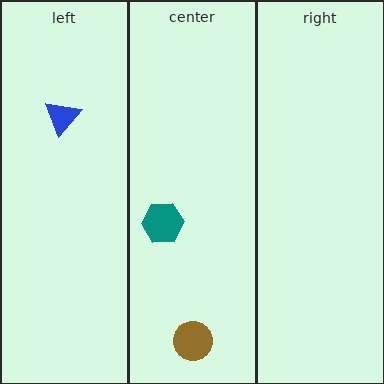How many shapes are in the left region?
1.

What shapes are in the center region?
The teal hexagon, the orange semicircle, the brown circle.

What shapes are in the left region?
The blue triangle.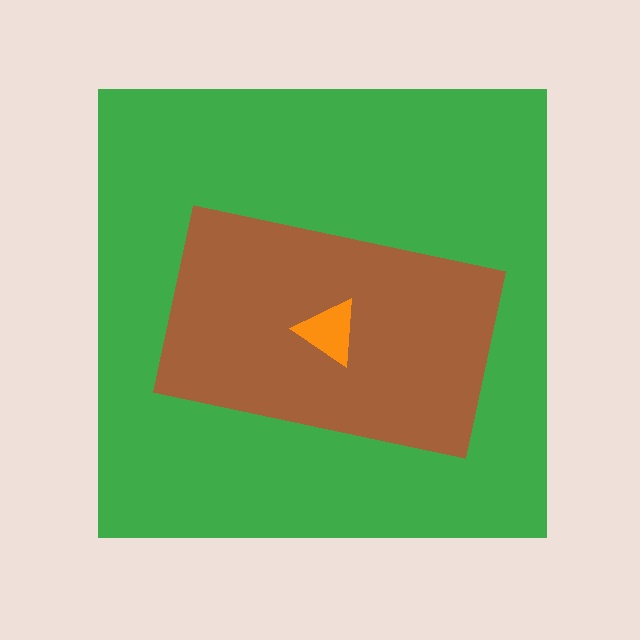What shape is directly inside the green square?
The brown rectangle.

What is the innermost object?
The orange triangle.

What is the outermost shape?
The green square.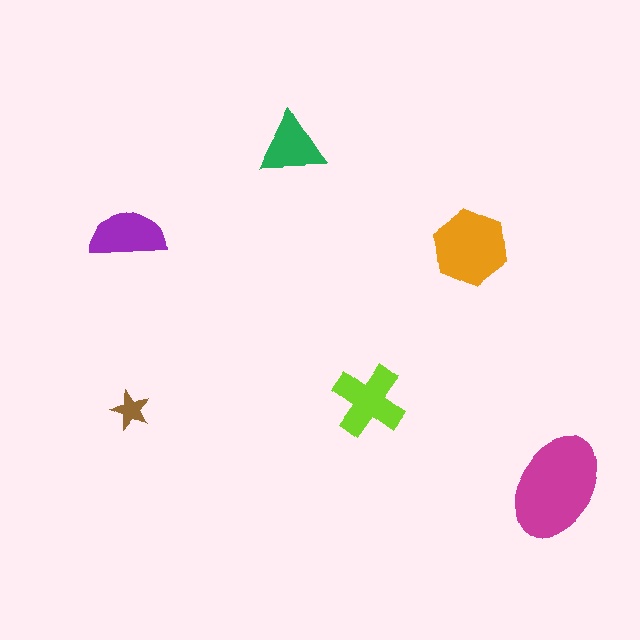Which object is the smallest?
The brown star.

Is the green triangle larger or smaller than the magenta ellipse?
Smaller.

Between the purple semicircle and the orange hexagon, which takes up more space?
The orange hexagon.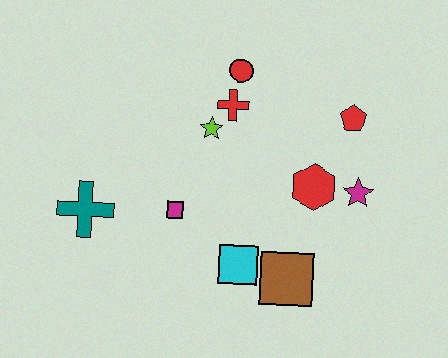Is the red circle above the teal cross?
Yes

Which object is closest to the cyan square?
The brown square is closest to the cyan square.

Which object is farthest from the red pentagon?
The teal cross is farthest from the red pentagon.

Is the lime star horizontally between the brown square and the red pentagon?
No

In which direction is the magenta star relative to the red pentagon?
The magenta star is below the red pentagon.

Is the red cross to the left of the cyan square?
Yes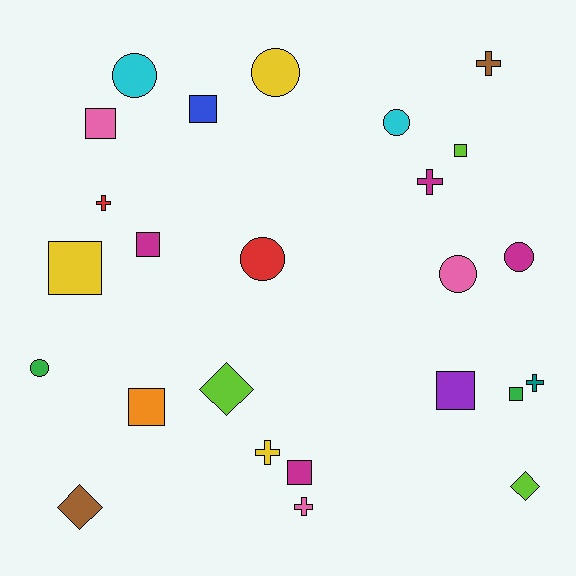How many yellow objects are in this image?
There are 3 yellow objects.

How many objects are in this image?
There are 25 objects.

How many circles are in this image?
There are 7 circles.